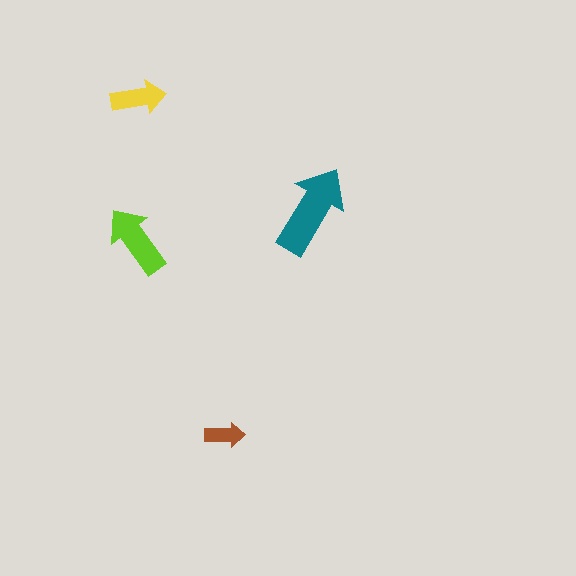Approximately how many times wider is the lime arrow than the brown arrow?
About 2 times wider.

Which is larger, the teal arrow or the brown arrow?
The teal one.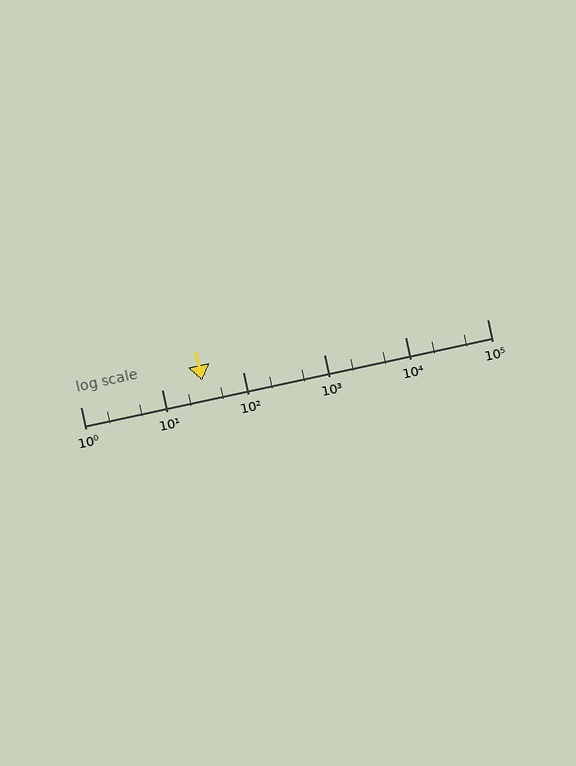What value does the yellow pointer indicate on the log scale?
The pointer indicates approximately 31.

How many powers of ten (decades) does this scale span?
The scale spans 5 decades, from 1 to 100000.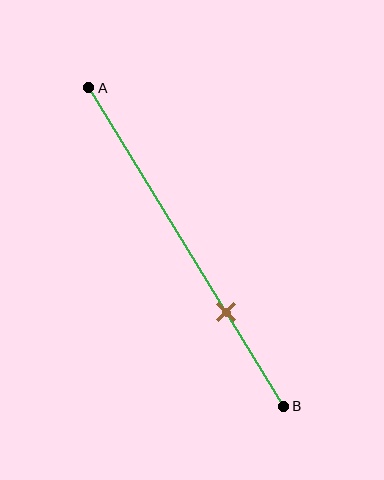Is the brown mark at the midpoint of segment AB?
No, the mark is at about 70% from A, not at the 50% midpoint.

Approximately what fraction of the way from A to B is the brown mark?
The brown mark is approximately 70% of the way from A to B.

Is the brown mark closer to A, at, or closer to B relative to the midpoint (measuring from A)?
The brown mark is closer to point B than the midpoint of segment AB.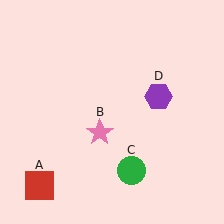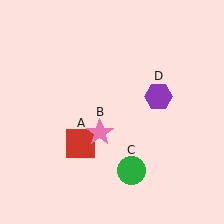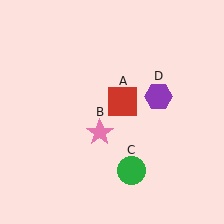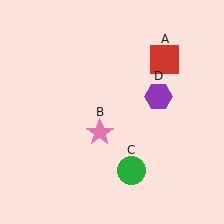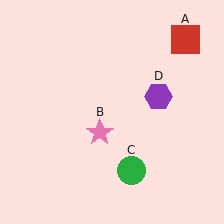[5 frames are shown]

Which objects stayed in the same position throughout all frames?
Pink star (object B) and green circle (object C) and purple hexagon (object D) remained stationary.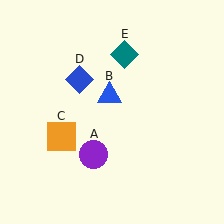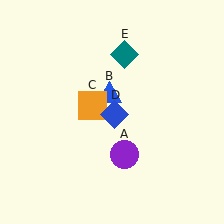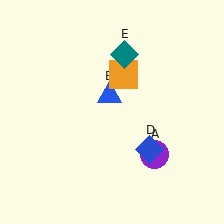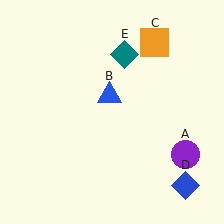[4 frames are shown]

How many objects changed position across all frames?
3 objects changed position: purple circle (object A), orange square (object C), blue diamond (object D).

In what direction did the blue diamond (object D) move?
The blue diamond (object D) moved down and to the right.